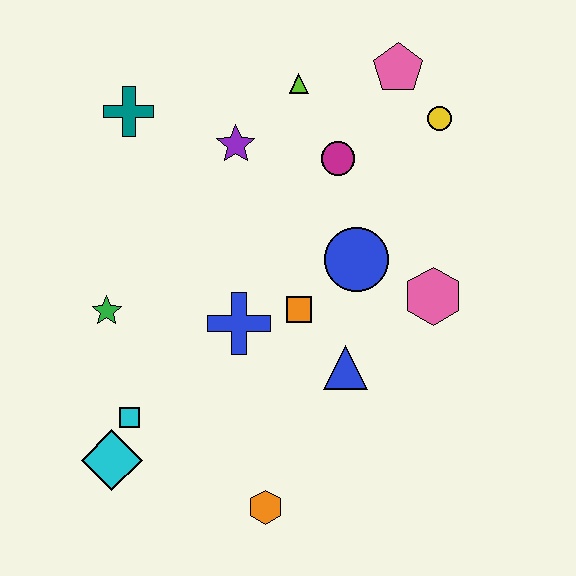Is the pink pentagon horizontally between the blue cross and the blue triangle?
No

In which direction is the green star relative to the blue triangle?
The green star is to the left of the blue triangle.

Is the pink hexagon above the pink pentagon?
No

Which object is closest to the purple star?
The lime triangle is closest to the purple star.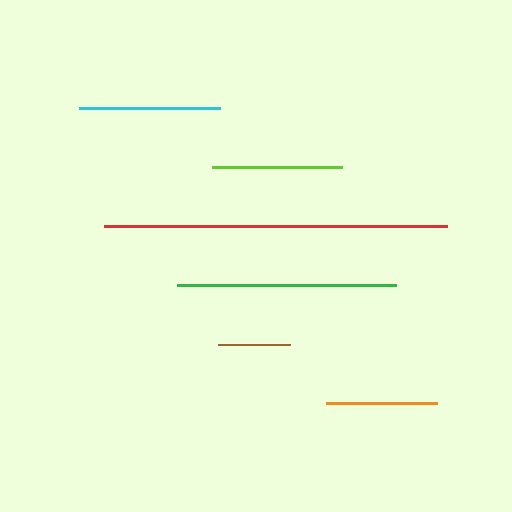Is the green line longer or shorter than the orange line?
The green line is longer than the orange line.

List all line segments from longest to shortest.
From longest to shortest: red, green, cyan, lime, orange, brown.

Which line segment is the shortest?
The brown line is the shortest at approximately 72 pixels.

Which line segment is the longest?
The red line is the longest at approximately 344 pixels.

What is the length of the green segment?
The green segment is approximately 220 pixels long.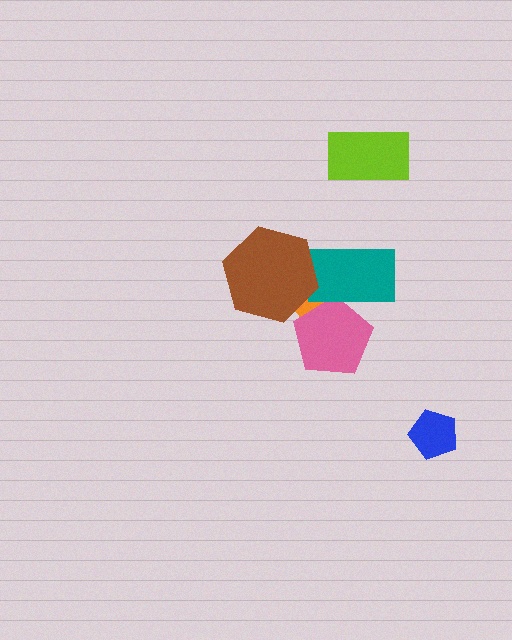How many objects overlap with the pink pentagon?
2 objects overlap with the pink pentagon.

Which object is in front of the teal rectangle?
The brown hexagon is in front of the teal rectangle.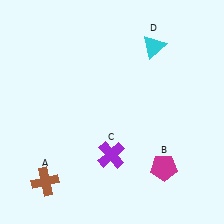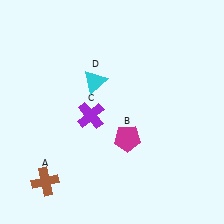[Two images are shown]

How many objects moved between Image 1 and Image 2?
3 objects moved between the two images.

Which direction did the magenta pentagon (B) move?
The magenta pentagon (B) moved left.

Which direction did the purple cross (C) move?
The purple cross (C) moved up.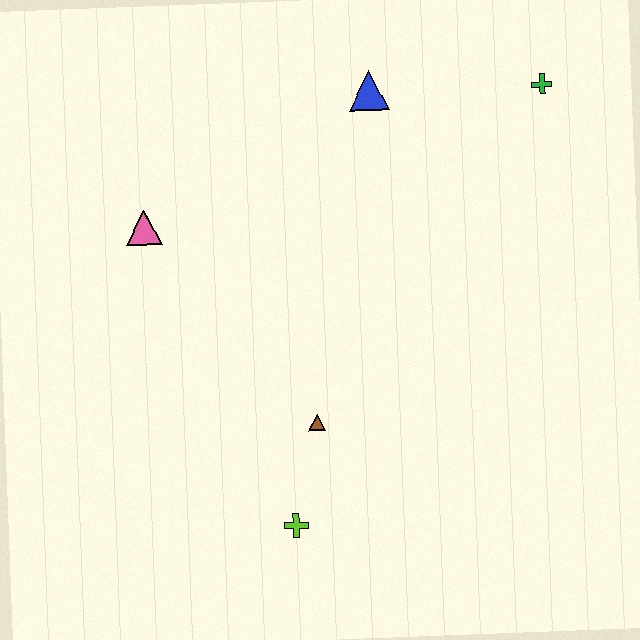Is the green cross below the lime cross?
No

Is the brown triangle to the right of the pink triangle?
Yes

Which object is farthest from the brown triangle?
The green cross is farthest from the brown triangle.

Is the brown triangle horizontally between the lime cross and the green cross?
Yes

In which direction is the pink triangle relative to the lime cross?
The pink triangle is above the lime cross.